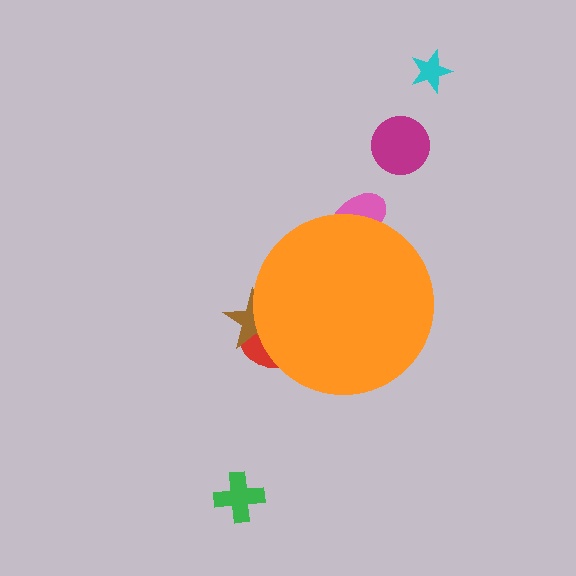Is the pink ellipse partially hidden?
Yes, the pink ellipse is partially hidden behind the orange circle.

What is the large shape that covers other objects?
An orange circle.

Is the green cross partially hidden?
No, the green cross is fully visible.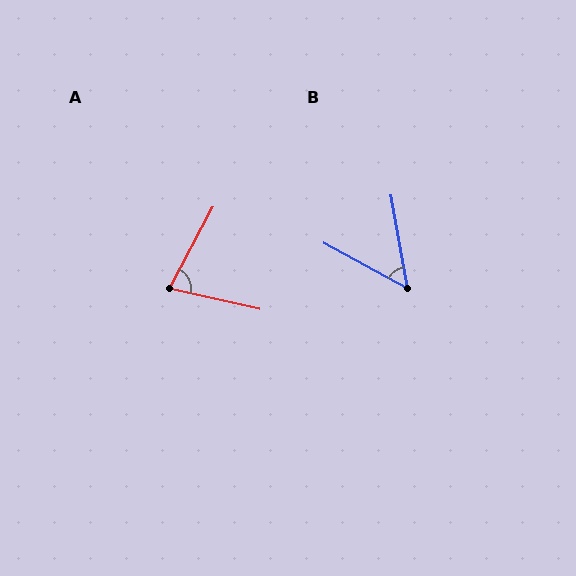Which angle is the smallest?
B, at approximately 52 degrees.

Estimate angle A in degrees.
Approximately 75 degrees.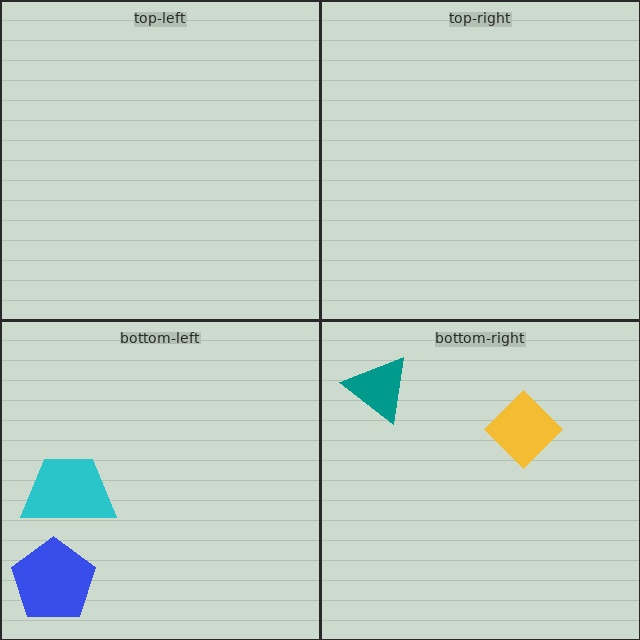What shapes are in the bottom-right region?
The yellow diamond, the teal triangle.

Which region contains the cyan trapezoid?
The bottom-left region.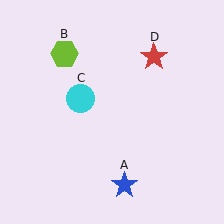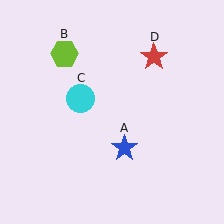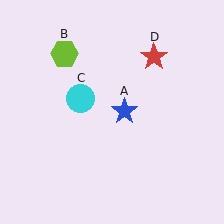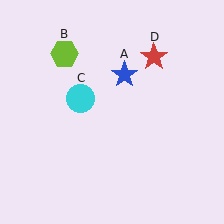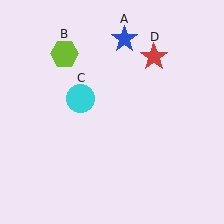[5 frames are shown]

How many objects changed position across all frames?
1 object changed position: blue star (object A).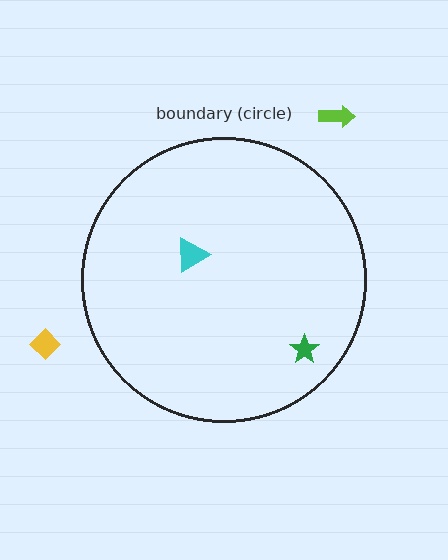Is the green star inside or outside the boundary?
Inside.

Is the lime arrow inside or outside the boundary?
Outside.